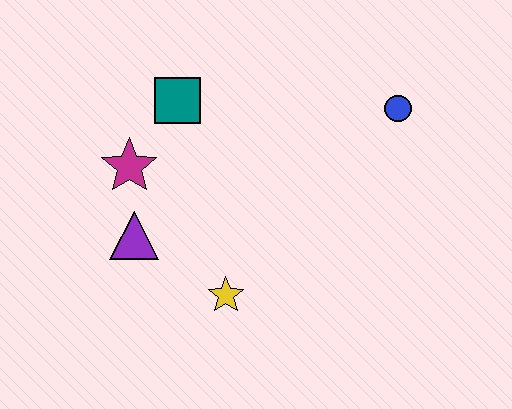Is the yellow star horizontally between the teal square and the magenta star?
No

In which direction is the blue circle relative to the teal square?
The blue circle is to the right of the teal square.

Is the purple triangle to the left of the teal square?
Yes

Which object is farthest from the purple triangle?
The blue circle is farthest from the purple triangle.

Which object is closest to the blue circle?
The teal square is closest to the blue circle.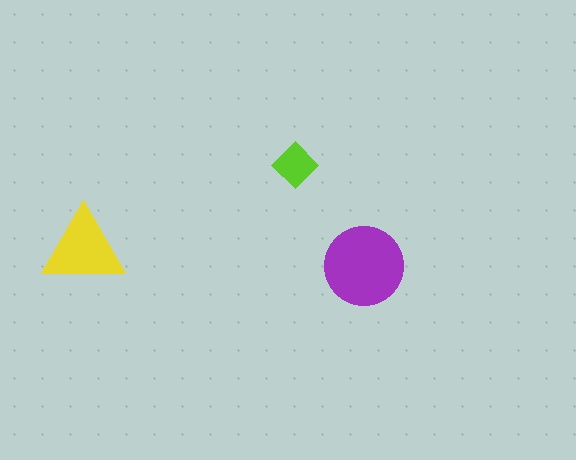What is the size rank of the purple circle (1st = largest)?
1st.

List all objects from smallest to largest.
The lime diamond, the yellow triangle, the purple circle.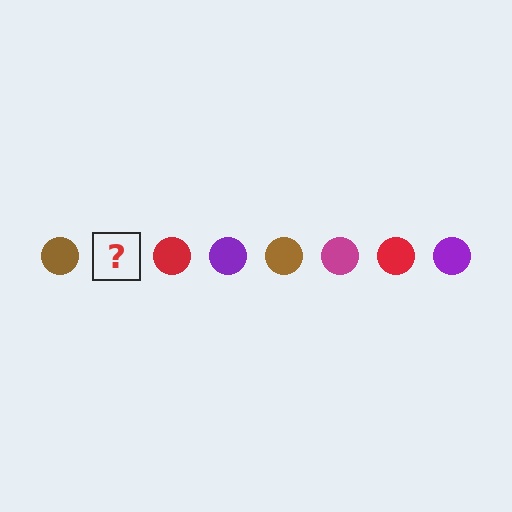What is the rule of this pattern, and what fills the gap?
The rule is that the pattern cycles through brown, magenta, red, purple circles. The gap should be filled with a magenta circle.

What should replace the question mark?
The question mark should be replaced with a magenta circle.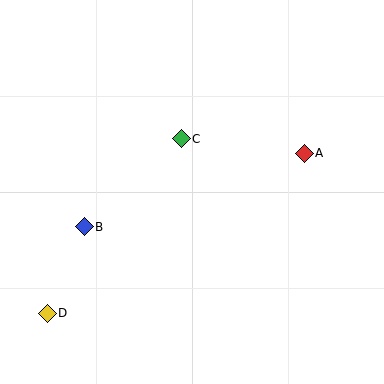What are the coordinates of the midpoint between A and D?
The midpoint between A and D is at (176, 233).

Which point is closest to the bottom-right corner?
Point A is closest to the bottom-right corner.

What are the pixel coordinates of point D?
Point D is at (47, 313).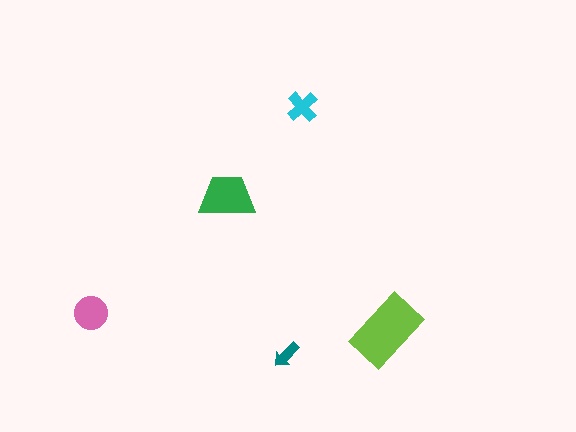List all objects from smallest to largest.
The teal arrow, the cyan cross, the pink circle, the green trapezoid, the lime rectangle.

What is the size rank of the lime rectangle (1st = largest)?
1st.